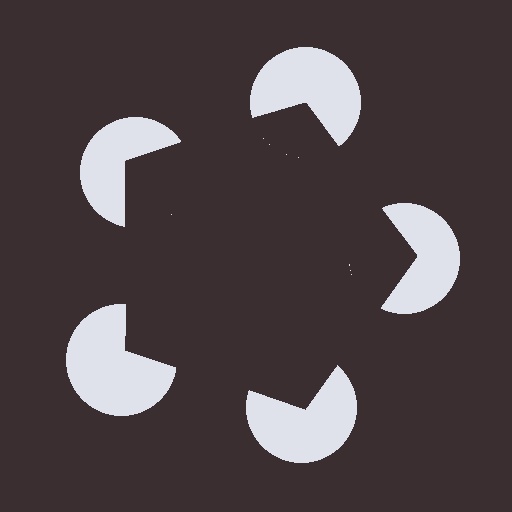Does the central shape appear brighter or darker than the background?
It typically appears slightly darker than the background, even though no actual brightness change is drawn.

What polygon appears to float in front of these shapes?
An illusory pentagon — its edges are inferred from the aligned wedge cuts in the pac-man discs, not physically drawn.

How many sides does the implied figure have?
5 sides.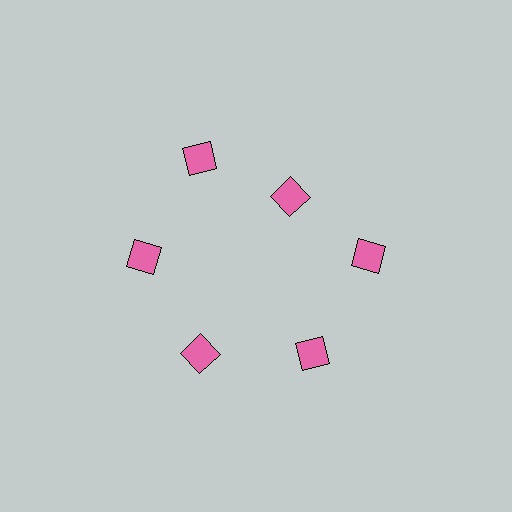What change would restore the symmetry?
The symmetry would be restored by moving it outward, back onto the ring so that all 6 squares sit at equal angles and equal distance from the center.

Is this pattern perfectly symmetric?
No. The 6 pink squares are arranged in a ring, but one element near the 1 o'clock position is pulled inward toward the center, breaking the 6-fold rotational symmetry.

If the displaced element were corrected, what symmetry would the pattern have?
It would have 6-fold rotational symmetry — the pattern would map onto itself every 60 degrees.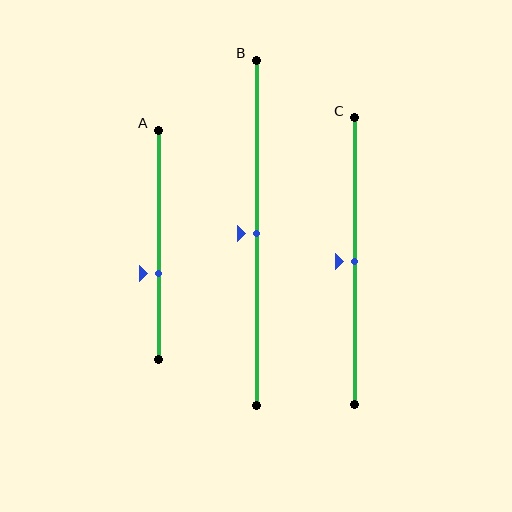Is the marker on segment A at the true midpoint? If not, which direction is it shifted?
No, the marker on segment A is shifted downward by about 12% of the segment length.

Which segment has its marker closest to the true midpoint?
Segment B has its marker closest to the true midpoint.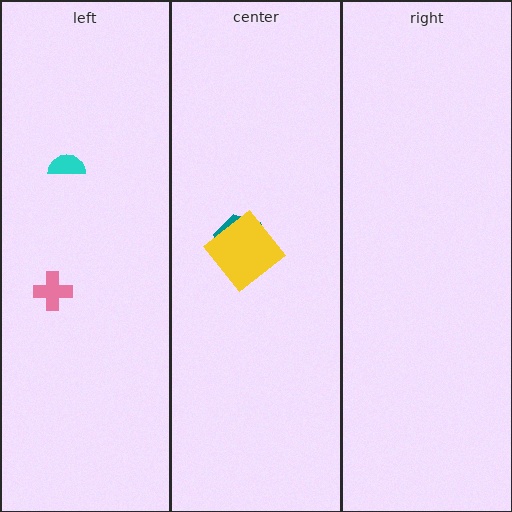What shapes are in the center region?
The teal hexagon, the yellow diamond.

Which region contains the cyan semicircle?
The left region.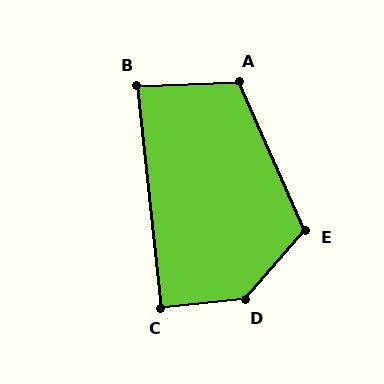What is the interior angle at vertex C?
Approximately 90 degrees (approximately right).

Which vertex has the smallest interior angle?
B, at approximately 86 degrees.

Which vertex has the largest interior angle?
D, at approximately 137 degrees.